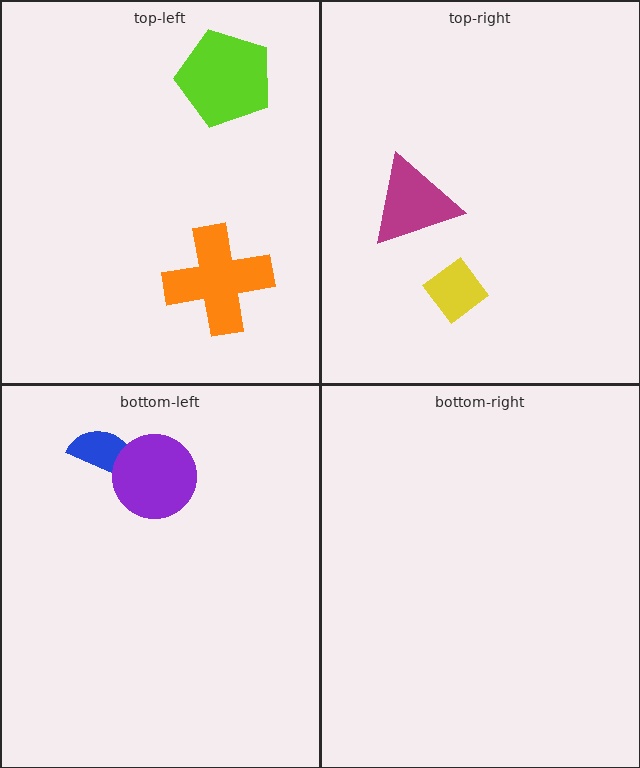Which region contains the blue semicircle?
The bottom-left region.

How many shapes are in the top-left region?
2.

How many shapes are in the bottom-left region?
2.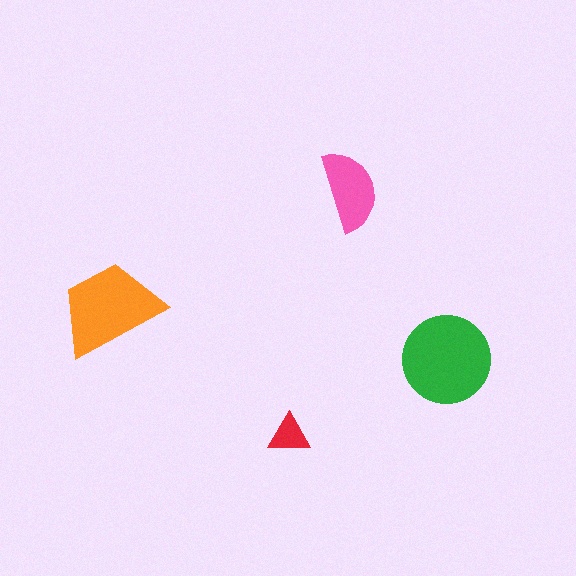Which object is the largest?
The green circle.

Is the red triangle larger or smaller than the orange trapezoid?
Smaller.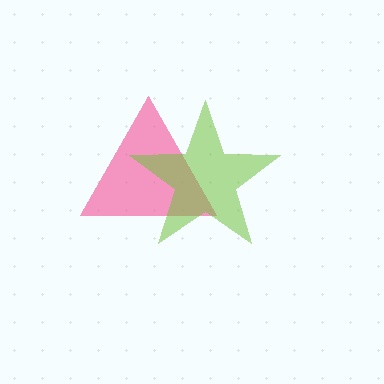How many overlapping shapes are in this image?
There are 2 overlapping shapes in the image.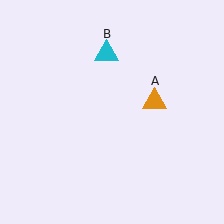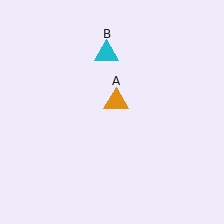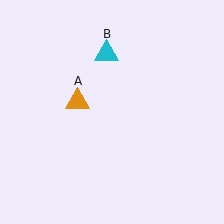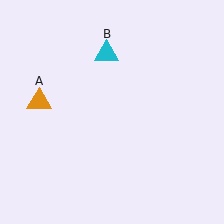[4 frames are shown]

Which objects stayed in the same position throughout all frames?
Cyan triangle (object B) remained stationary.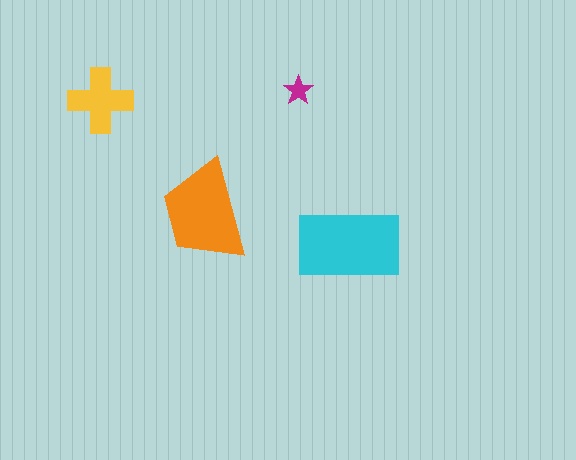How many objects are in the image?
There are 4 objects in the image.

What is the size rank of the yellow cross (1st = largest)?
3rd.